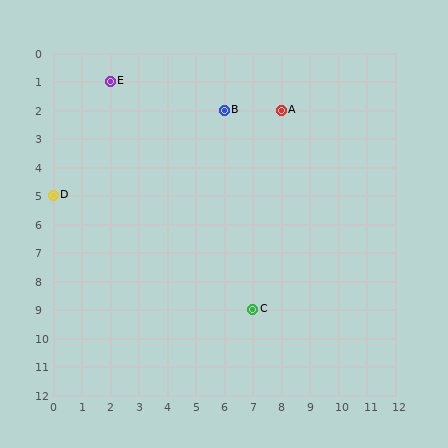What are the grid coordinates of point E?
Point E is at grid coordinates (2, 1).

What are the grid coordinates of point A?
Point A is at grid coordinates (8, 2).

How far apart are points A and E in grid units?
Points A and E are 6 columns and 1 row apart (about 6.1 grid units diagonally).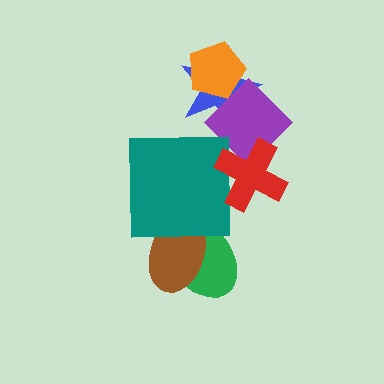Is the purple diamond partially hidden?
Yes, it is partially covered by another shape.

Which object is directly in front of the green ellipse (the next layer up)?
The brown ellipse is directly in front of the green ellipse.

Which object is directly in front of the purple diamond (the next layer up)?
The orange pentagon is directly in front of the purple diamond.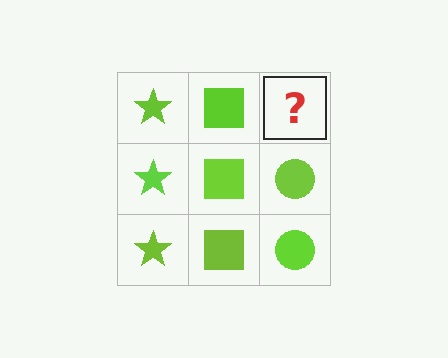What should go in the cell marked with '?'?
The missing cell should contain a lime circle.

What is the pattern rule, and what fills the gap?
The rule is that each column has a consistent shape. The gap should be filled with a lime circle.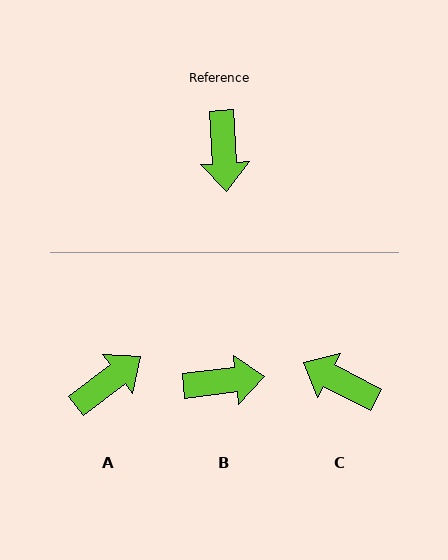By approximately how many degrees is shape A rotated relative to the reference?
Approximately 124 degrees counter-clockwise.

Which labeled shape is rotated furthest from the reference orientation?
A, about 124 degrees away.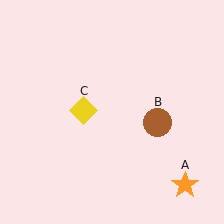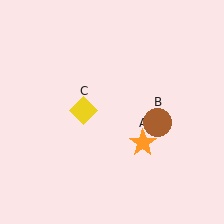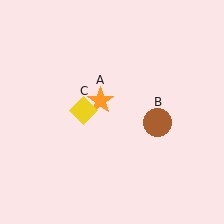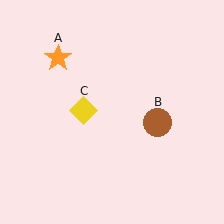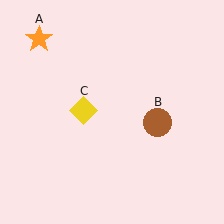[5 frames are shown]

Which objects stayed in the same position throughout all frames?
Brown circle (object B) and yellow diamond (object C) remained stationary.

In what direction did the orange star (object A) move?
The orange star (object A) moved up and to the left.